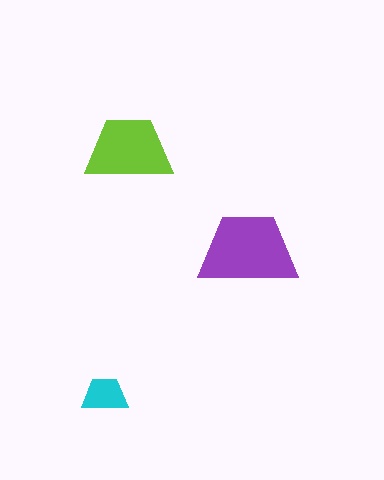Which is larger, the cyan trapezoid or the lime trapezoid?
The lime one.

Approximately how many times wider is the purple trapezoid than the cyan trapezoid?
About 2 times wider.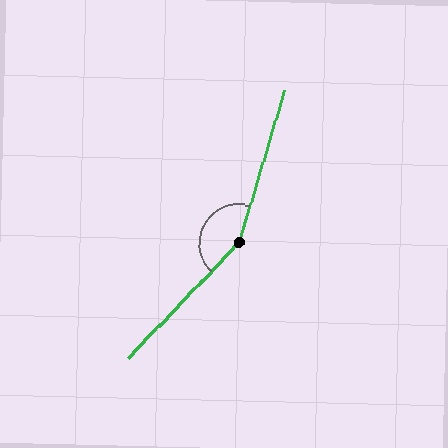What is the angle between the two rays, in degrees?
Approximately 153 degrees.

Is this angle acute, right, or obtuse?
It is obtuse.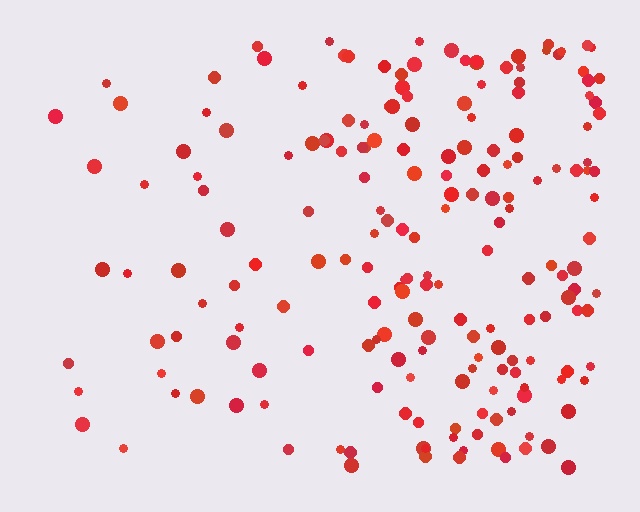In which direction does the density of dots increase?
From left to right, with the right side densest.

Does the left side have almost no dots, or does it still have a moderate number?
Still a moderate number, just noticeably fewer than the right.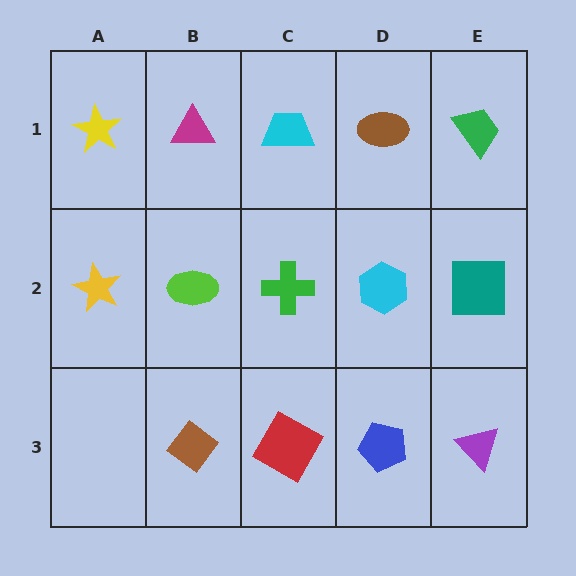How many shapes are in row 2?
5 shapes.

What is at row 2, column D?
A cyan hexagon.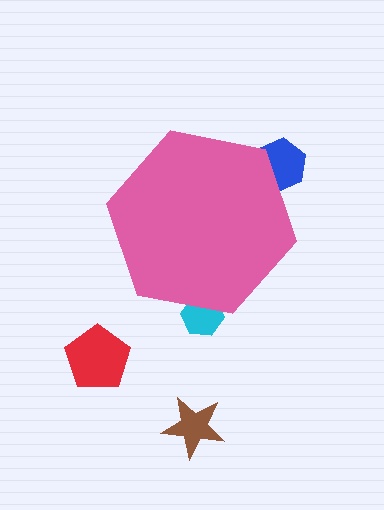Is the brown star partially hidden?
No, the brown star is fully visible.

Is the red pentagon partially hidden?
No, the red pentagon is fully visible.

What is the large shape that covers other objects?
A pink hexagon.